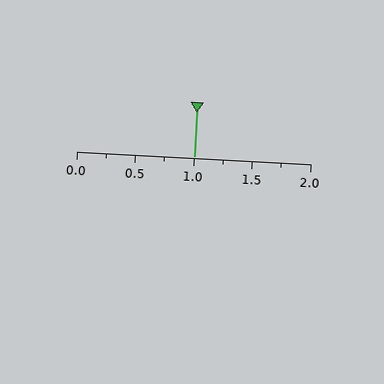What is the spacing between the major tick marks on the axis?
The major ticks are spaced 0.5 apart.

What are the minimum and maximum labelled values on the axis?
The axis runs from 0.0 to 2.0.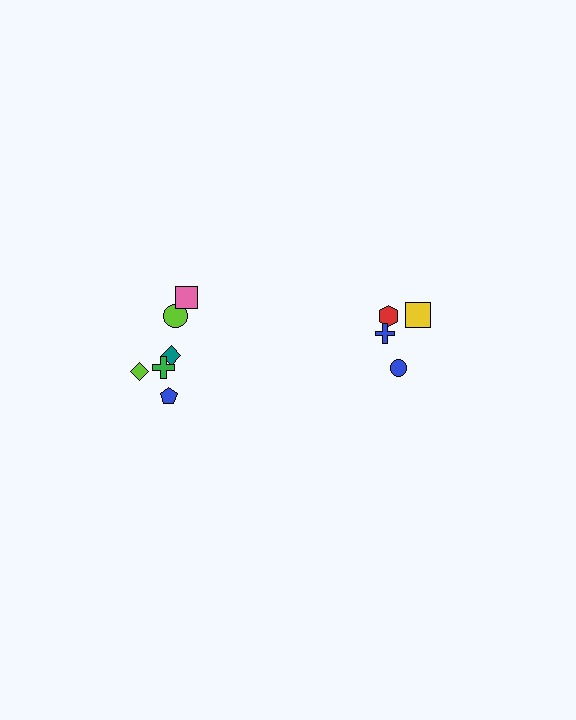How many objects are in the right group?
There are 4 objects.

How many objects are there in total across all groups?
There are 10 objects.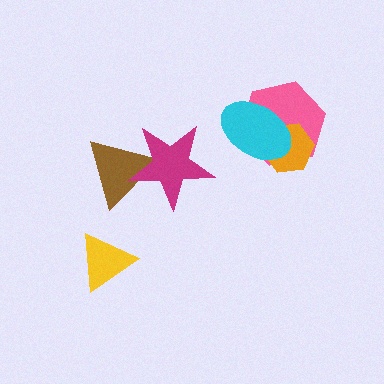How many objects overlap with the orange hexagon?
2 objects overlap with the orange hexagon.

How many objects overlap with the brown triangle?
1 object overlaps with the brown triangle.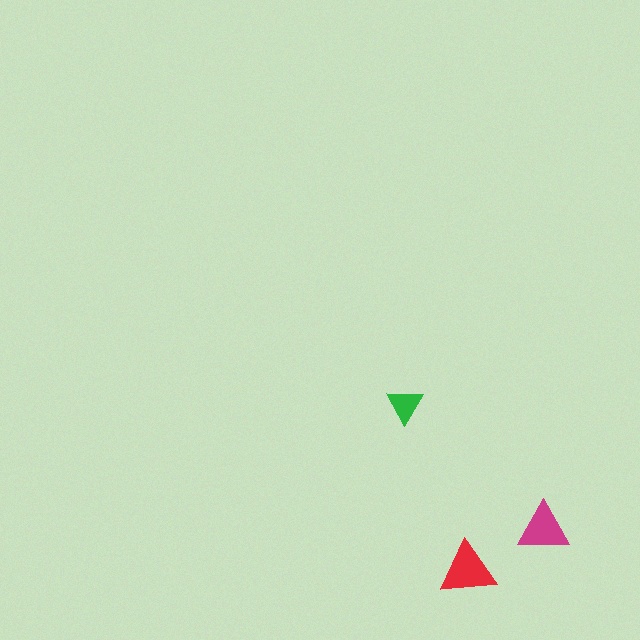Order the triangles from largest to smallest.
the red one, the magenta one, the green one.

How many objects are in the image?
There are 3 objects in the image.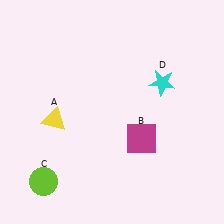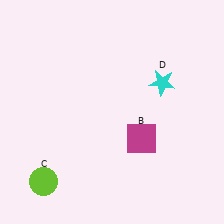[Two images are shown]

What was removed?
The yellow triangle (A) was removed in Image 2.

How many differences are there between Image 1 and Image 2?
There is 1 difference between the two images.